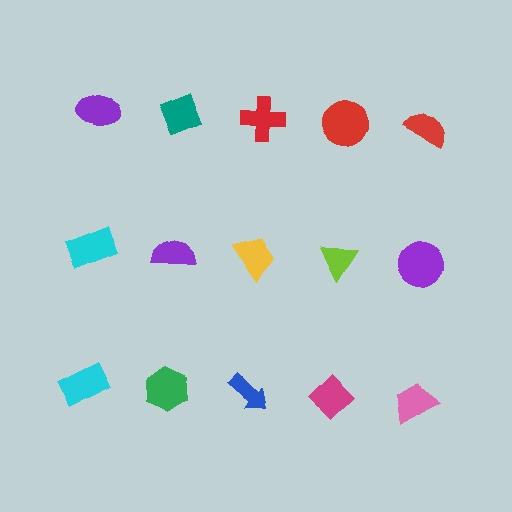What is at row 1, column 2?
A teal diamond.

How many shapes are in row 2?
5 shapes.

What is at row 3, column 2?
A green hexagon.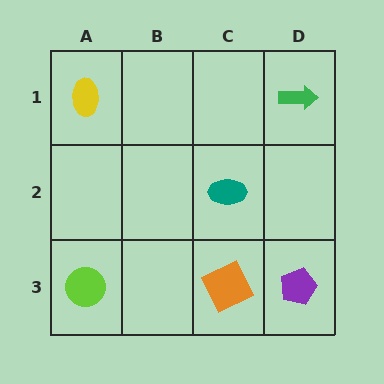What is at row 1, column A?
A yellow ellipse.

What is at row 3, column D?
A purple pentagon.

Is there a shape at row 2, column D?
No, that cell is empty.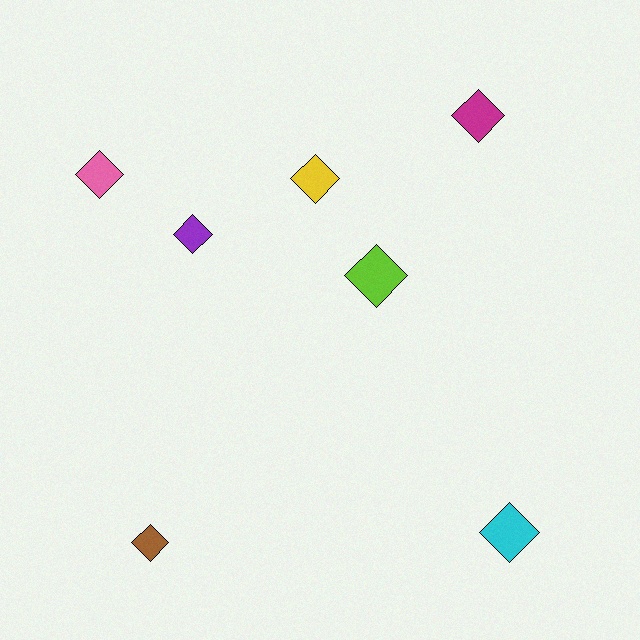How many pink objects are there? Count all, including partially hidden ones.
There is 1 pink object.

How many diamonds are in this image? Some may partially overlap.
There are 7 diamonds.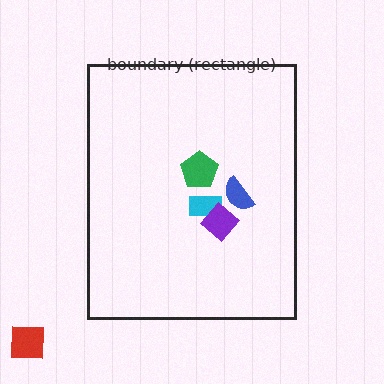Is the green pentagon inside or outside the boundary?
Inside.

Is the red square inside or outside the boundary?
Outside.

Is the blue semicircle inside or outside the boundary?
Inside.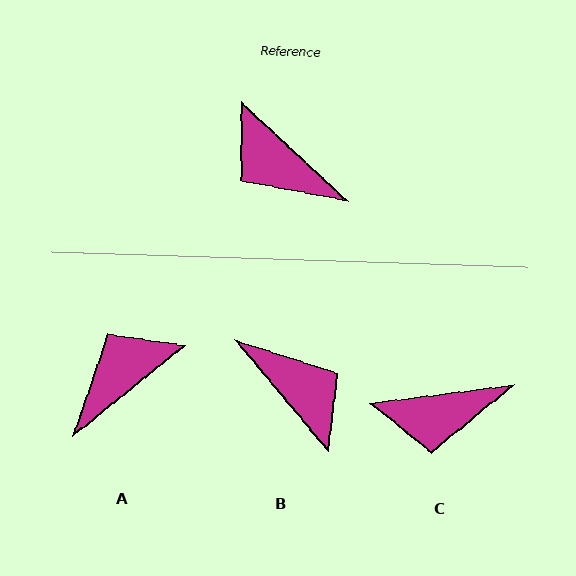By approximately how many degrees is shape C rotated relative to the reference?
Approximately 50 degrees counter-clockwise.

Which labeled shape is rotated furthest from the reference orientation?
B, about 173 degrees away.